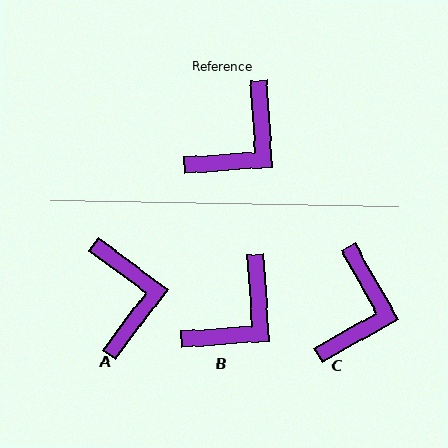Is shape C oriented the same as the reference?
No, it is off by about 26 degrees.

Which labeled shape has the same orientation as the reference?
B.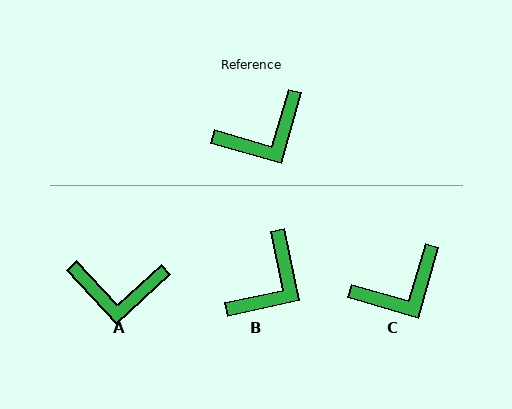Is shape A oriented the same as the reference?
No, it is off by about 31 degrees.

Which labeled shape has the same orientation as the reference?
C.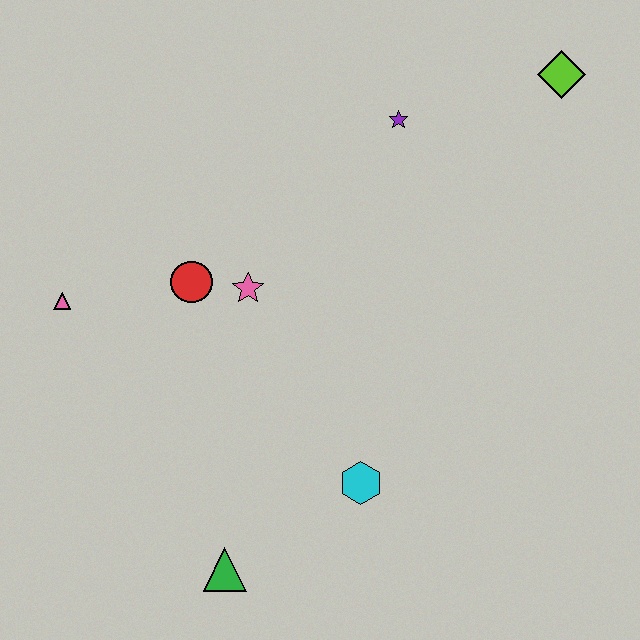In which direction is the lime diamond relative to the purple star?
The lime diamond is to the right of the purple star.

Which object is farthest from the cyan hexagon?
The lime diamond is farthest from the cyan hexagon.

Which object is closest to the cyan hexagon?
The green triangle is closest to the cyan hexagon.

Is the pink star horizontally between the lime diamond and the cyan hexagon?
No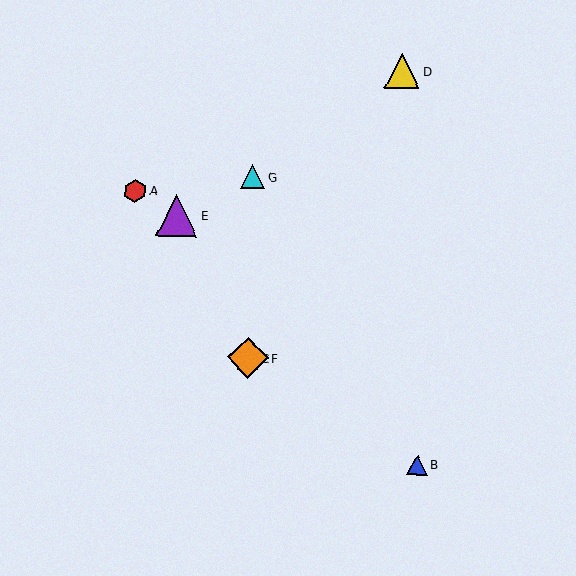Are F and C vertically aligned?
Yes, both are at x≈248.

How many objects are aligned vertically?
3 objects (C, F, G) are aligned vertically.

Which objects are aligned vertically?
Objects C, F, G are aligned vertically.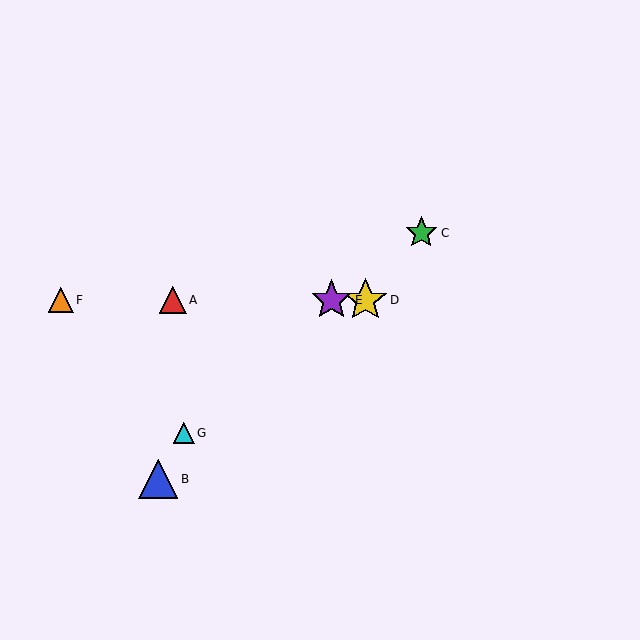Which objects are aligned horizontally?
Objects A, D, E, F are aligned horizontally.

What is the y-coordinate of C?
Object C is at y≈233.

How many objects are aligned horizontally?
4 objects (A, D, E, F) are aligned horizontally.